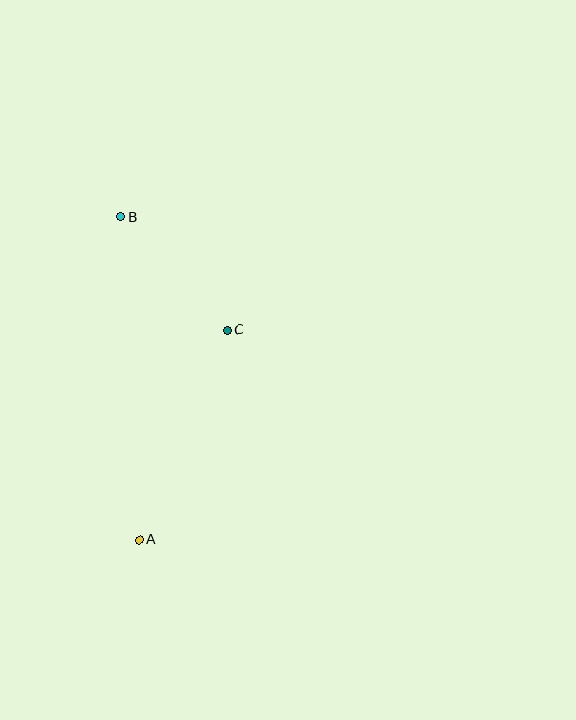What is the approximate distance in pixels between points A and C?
The distance between A and C is approximately 228 pixels.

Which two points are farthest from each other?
Points A and B are farthest from each other.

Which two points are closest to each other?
Points B and C are closest to each other.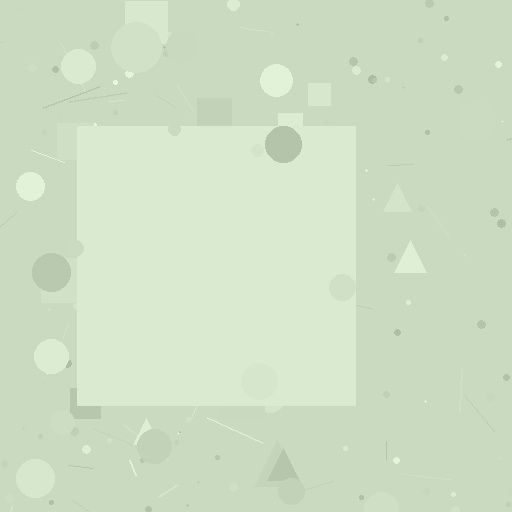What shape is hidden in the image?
A square is hidden in the image.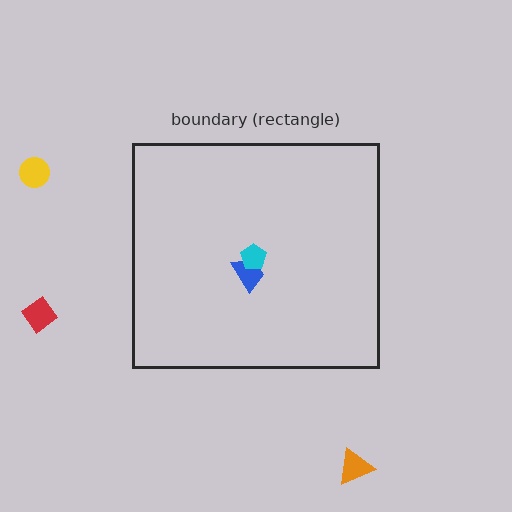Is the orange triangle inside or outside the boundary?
Outside.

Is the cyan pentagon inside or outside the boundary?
Inside.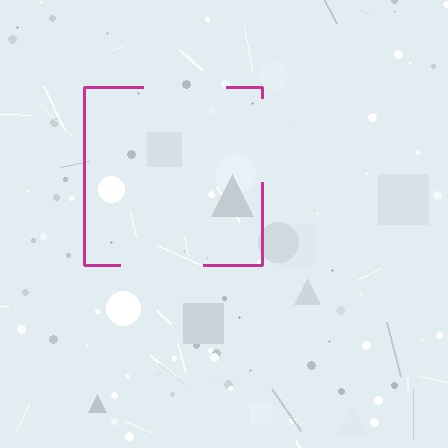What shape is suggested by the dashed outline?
The dashed outline suggests a square.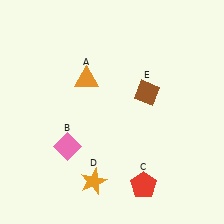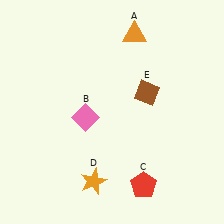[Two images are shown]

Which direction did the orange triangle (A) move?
The orange triangle (A) moved right.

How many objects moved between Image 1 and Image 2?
2 objects moved between the two images.